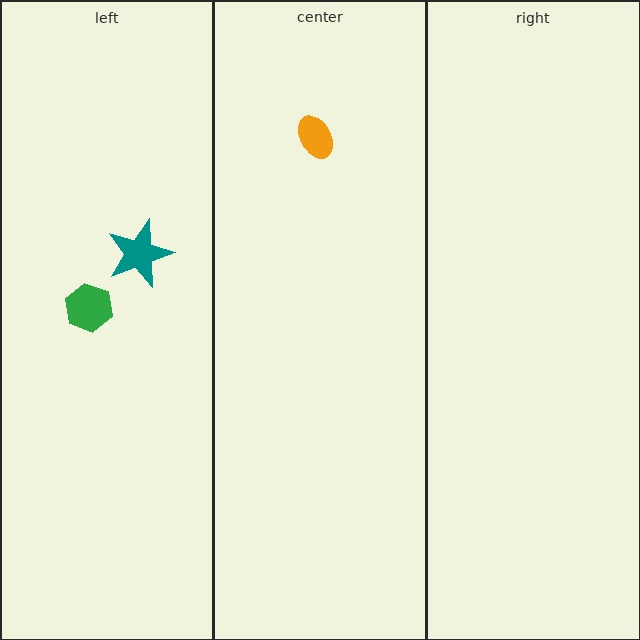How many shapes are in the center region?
1.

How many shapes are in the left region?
2.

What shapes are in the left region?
The teal star, the green hexagon.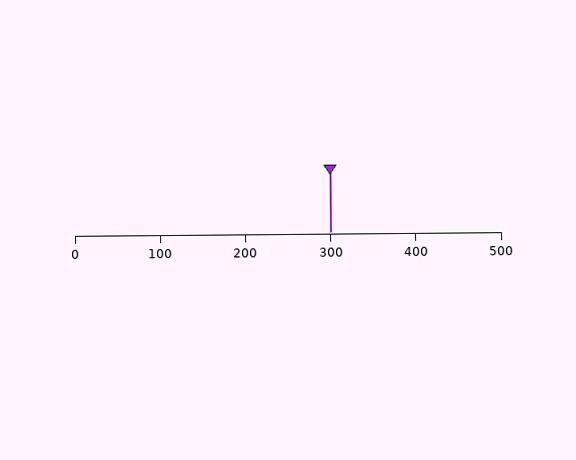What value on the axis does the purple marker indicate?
The marker indicates approximately 300.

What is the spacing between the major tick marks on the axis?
The major ticks are spaced 100 apart.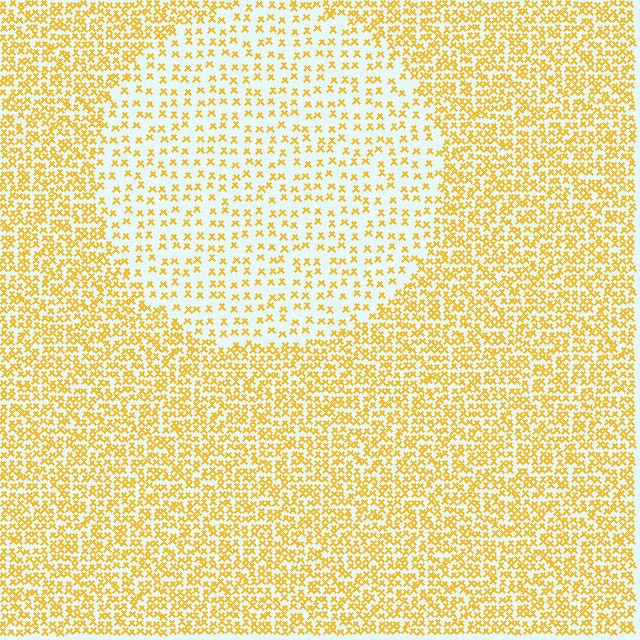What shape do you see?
I see a circle.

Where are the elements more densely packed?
The elements are more densely packed outside the circle boundary.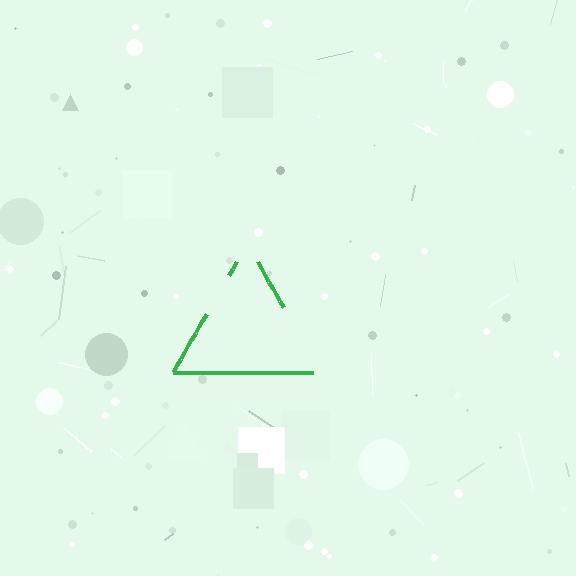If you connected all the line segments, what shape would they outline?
They would outline a triangle.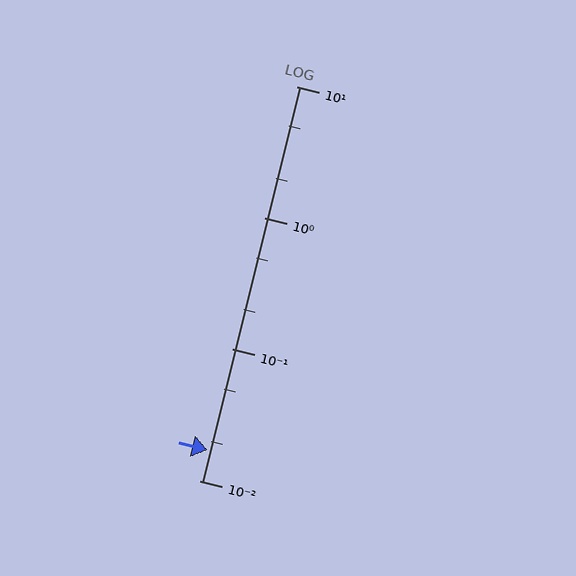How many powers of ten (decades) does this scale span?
The scale spans 3 decades, from 0.01 to 10.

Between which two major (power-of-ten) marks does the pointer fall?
The pointer is between 0.01 and 0.1.